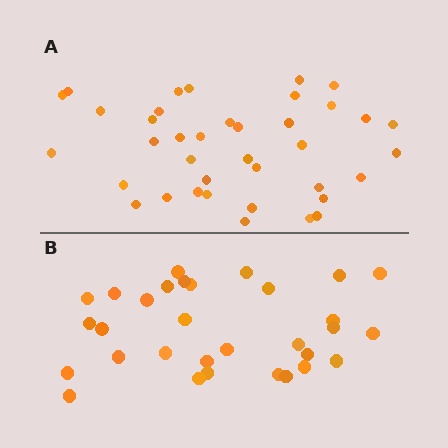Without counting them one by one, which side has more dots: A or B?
Region A (the top region) has more dots.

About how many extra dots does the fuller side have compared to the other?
Region A has roughly 8 or so more dots than region B.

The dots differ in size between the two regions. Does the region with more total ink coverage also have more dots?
No. Region B has more total ink coverage because its dots are larger, but region A actually contains more individual dots. Total area can be misleading — the number of items is what matters here.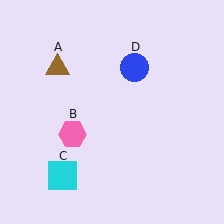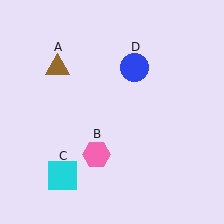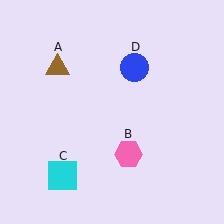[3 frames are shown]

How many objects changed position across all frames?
1 object changed position: pink hexagon (object B).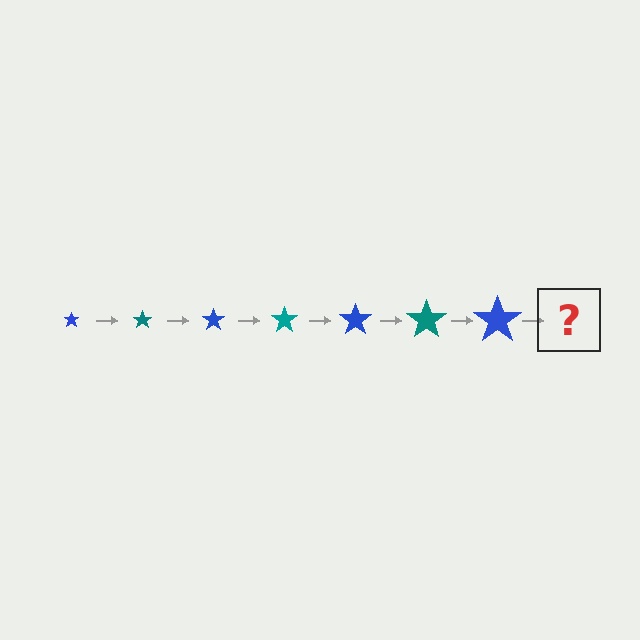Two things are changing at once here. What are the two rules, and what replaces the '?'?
The two rules are that the star grows larger each step and the color cycles through blue and teal. The '?' should be a teal star, larger than the previous one.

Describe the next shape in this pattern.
It should be a teal star, larger than the previous one.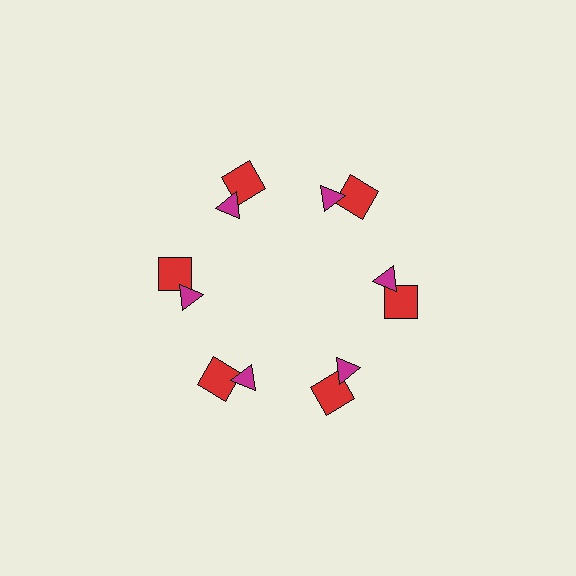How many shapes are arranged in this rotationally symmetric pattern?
There are 12 shapes, arranged in 6 groups of 2.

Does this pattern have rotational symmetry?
Yes, this pattern has 6-fold rotational symmetry. It looks the same after rotating 60 degrees around the center.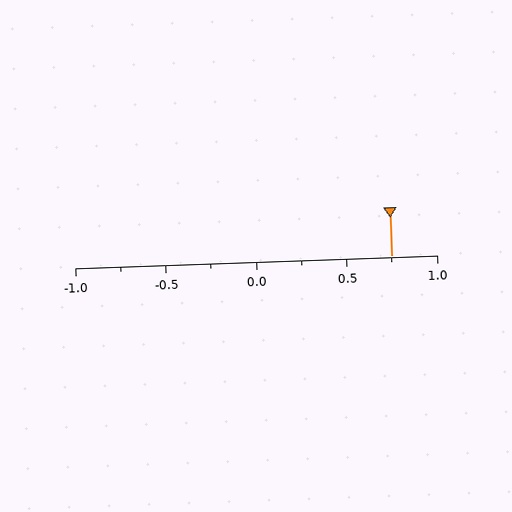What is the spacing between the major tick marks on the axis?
The major ticks are spaced 0.5 apart.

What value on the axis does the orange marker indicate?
The marker indicates approximately 0.75.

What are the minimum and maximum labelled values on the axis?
The axis runs from -1.0 to 1.0.